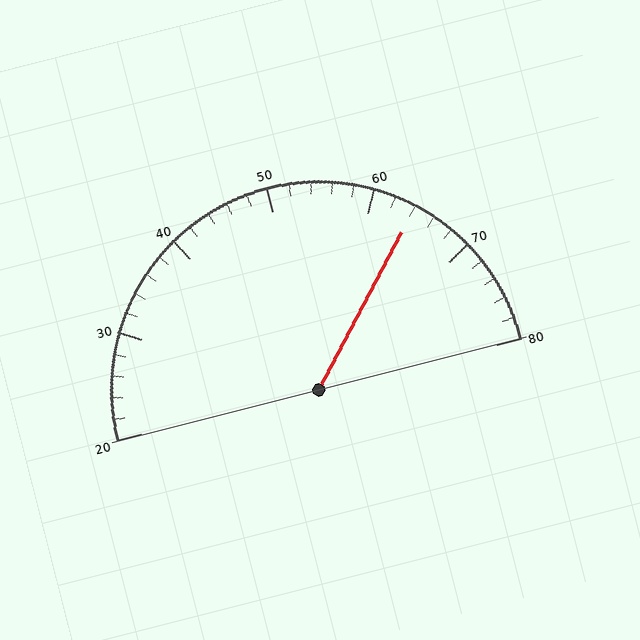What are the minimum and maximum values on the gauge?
The gauge ranges from 20 to 80.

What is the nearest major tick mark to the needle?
The nearest major tick mark is 60.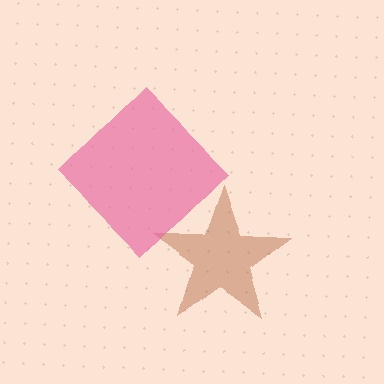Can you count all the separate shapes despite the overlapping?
Yes, there are 2 separate shapes.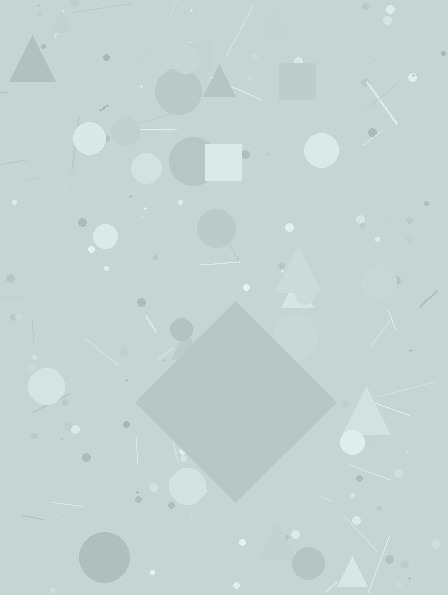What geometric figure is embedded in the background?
A diamond is embedded in the background.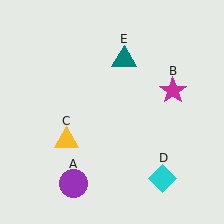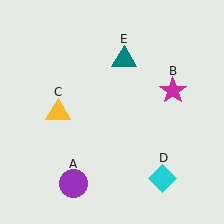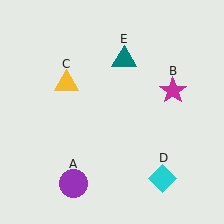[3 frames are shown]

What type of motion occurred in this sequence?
The yellow triangle (object C) rotated clockwise around the center of the scene.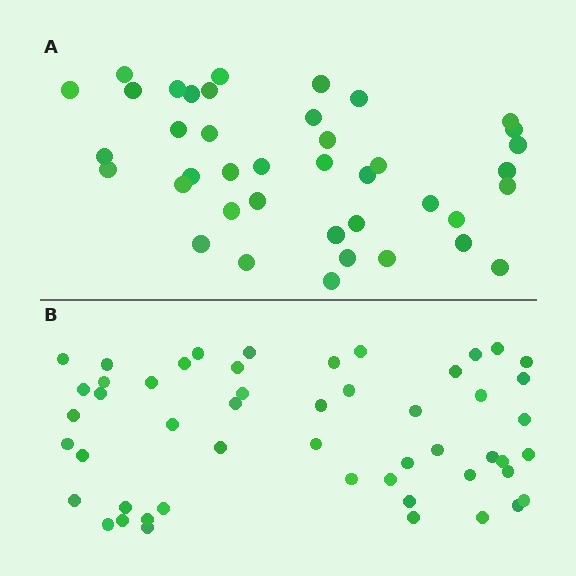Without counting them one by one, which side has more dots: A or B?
Region B (the bottom region) has more dots.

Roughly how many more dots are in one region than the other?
Region B has roughly 12 or so more dots than region A.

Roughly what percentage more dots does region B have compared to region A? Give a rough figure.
About 30% more.